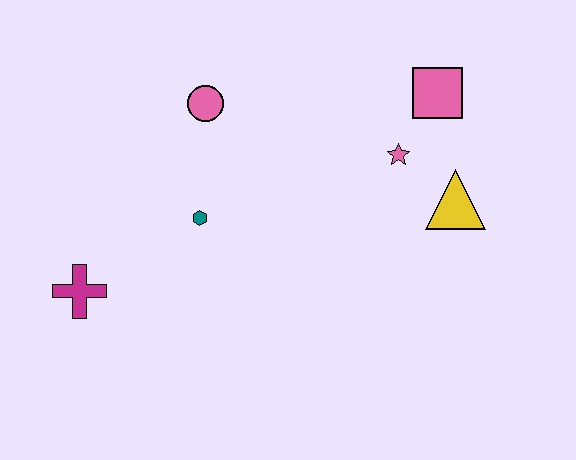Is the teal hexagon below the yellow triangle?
Yes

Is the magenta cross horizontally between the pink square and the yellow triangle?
No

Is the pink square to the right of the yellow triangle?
No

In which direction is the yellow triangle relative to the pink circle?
The yellow triangle is to the right of the pink circle.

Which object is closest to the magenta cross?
The teal hexagon is closest to the magenta cross.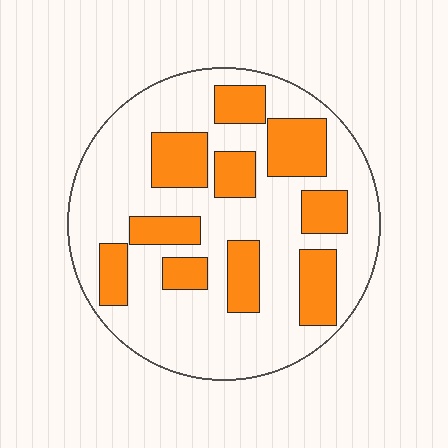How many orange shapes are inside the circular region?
10.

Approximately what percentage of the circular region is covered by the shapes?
Approximately 30%.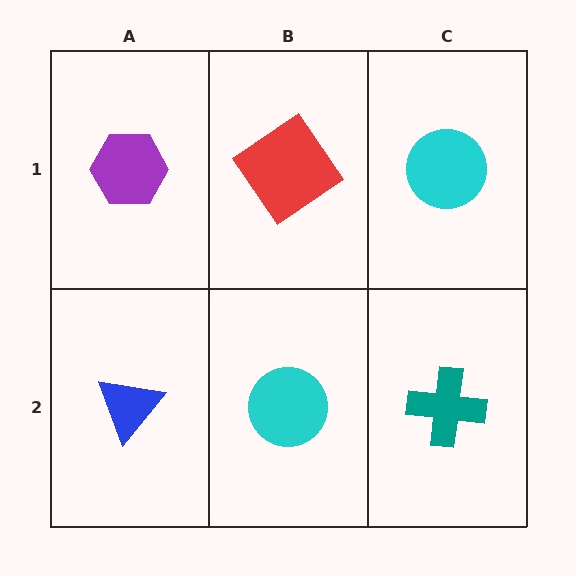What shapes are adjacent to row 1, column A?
A blue triangle (row 2, column A), a red diamond (row 1, column B).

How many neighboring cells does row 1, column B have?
3.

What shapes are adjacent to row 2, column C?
A cyan circle (row 1, column C), a cyan circle (row 2, column B).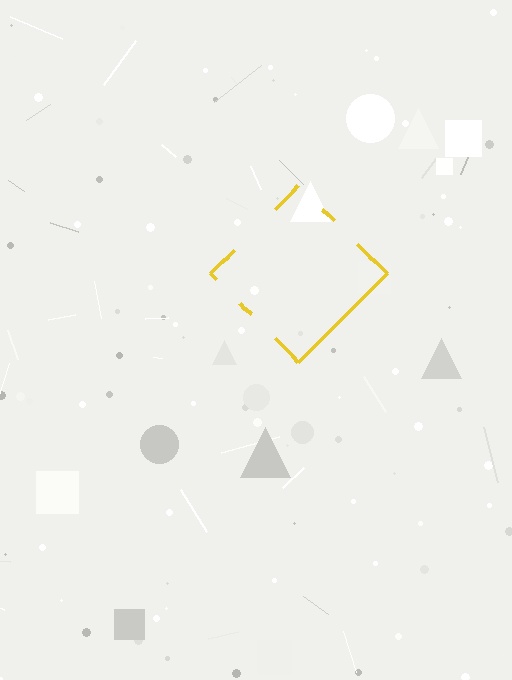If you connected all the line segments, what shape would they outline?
They would outline a diamond.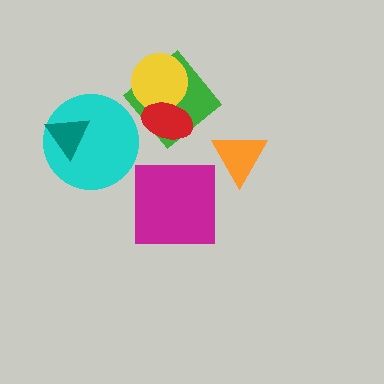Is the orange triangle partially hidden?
No, no other shape covers it.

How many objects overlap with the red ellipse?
2 objects overlap with the red ellipse.